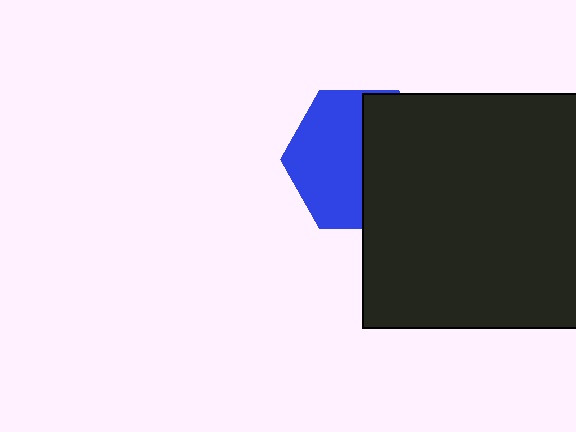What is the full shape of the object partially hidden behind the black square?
The partially hidden object is a blue hexagon.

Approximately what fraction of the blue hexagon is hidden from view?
Roughly 47% of the blue hexagon is hidden behind the black square.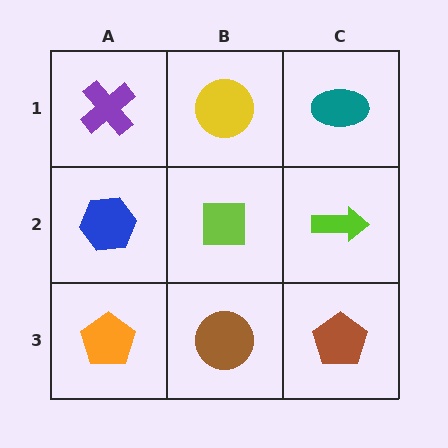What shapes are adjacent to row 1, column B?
A lime square (row 2, column B), a purple cross (row 1, column A), a teal ellipse (row 1, column C).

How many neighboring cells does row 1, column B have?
3.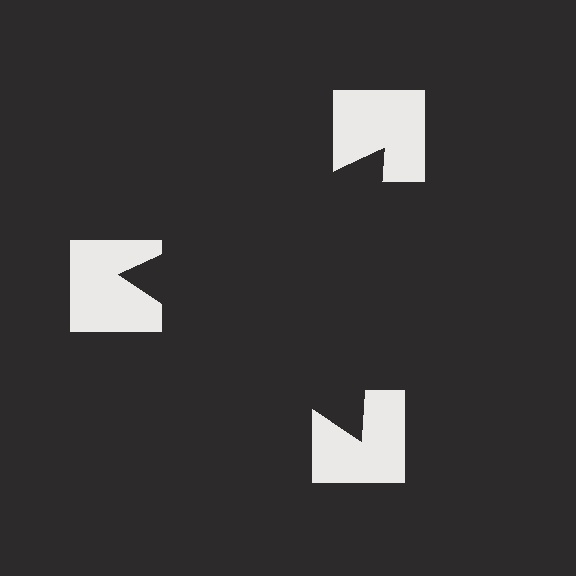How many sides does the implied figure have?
3 sides.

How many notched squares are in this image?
There are 3 — one at each vertex of the illusory triangle.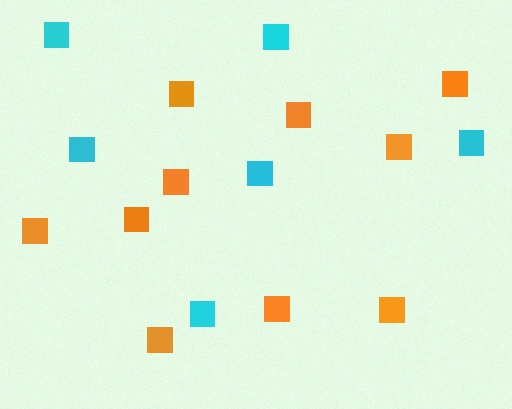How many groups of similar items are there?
There are 2 groups: one group of orange squares (10) and one group of cyan squares (6).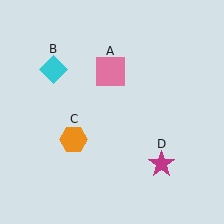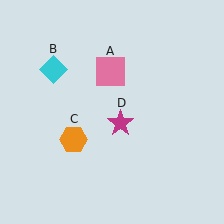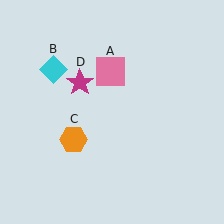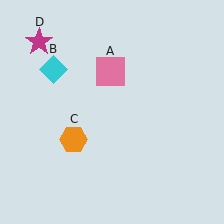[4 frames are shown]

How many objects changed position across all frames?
1 object changed position: magenta star (object D).